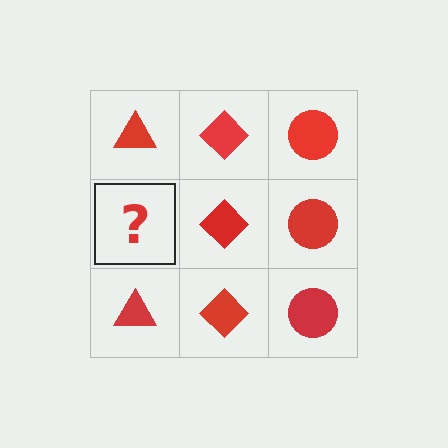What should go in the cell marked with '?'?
The missing cell should contain a red triangle.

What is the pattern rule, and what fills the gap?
The rule is that each column has a consistent shape. The gap should be filled with a red triangle.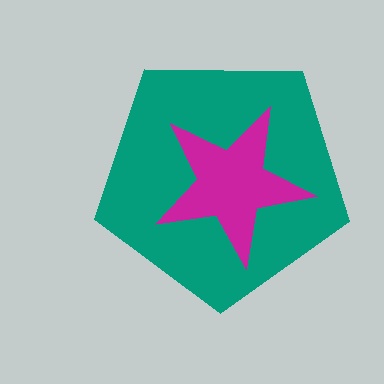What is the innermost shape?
The magenta star.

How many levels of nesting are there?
2.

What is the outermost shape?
The teal pentagon.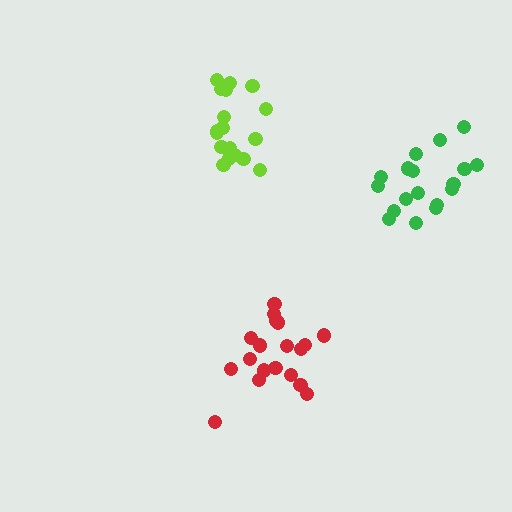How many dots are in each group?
Group 1: 19 dots, Group 2: 18 dots, Group 3: 19 dots (56 total).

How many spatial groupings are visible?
There are 3 spatial groupings.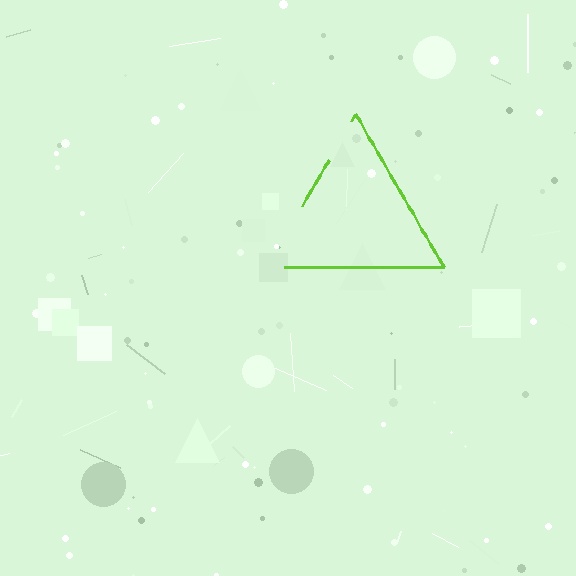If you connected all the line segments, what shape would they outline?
They would outline a triangle.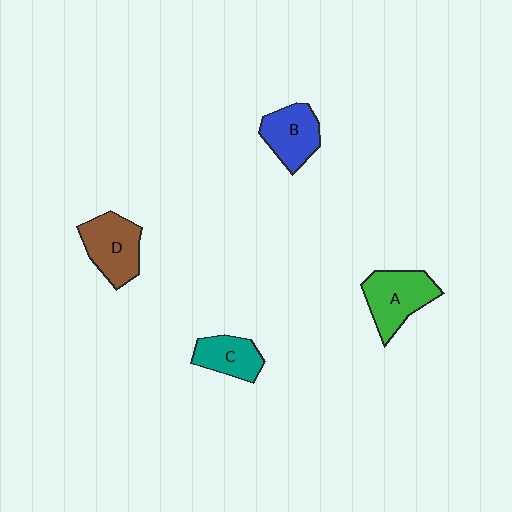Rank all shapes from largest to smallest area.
From largest to smallest: A (green), D (brown), B (blue), C (teal).